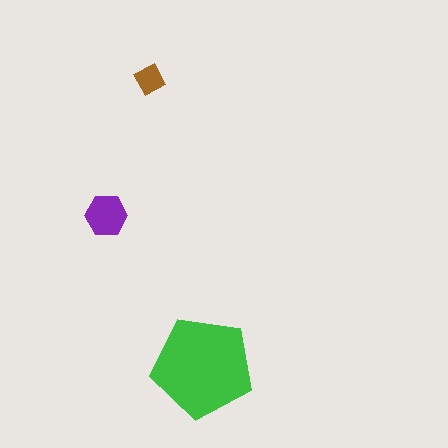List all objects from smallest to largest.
The brown diamond, the purple hexagon, the green pentagon.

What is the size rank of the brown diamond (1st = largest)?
3rd.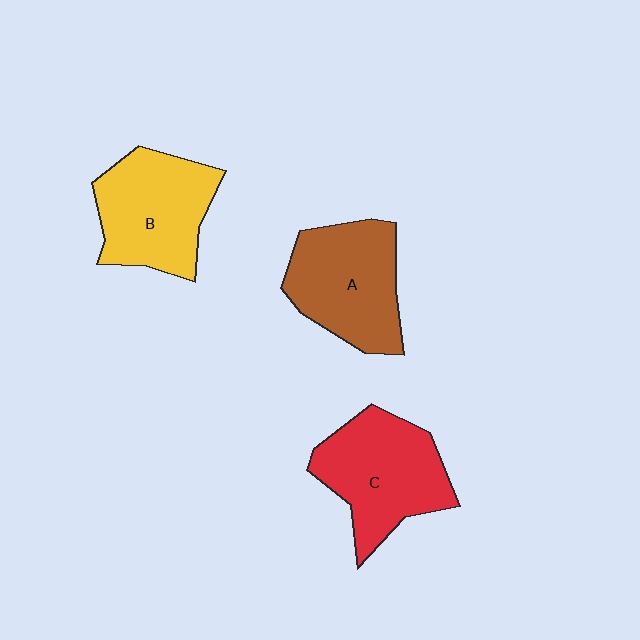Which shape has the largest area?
Shape C (red).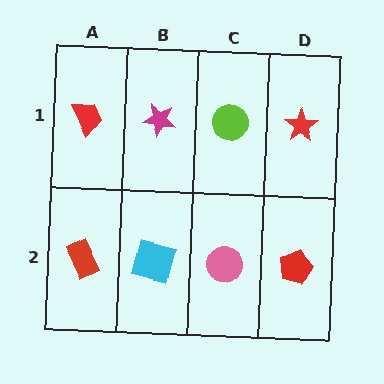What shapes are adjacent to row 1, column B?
A cyan square (row 2, column B), a red trapezoid (row 1, column A), a lime circle (row 1, column C).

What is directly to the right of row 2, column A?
A cyan square.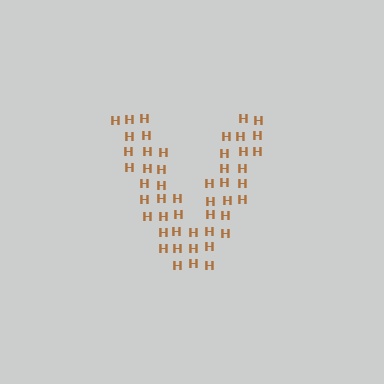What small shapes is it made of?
It is made of small letter H's.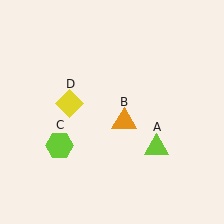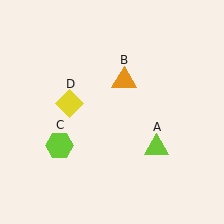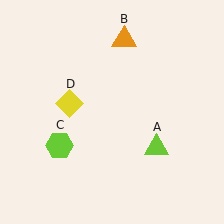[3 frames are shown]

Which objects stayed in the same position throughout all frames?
Lime triangle (object A) and lime hexagon (object C) and yellow diamond (object D) remained stationary.